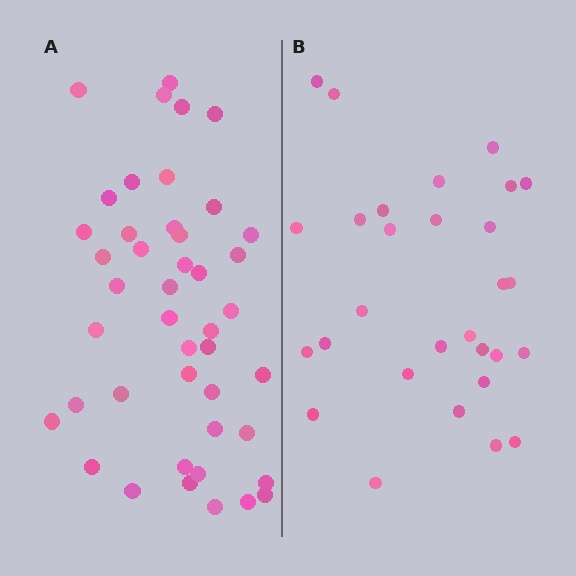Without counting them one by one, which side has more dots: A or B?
Region A (the left region) has more dots.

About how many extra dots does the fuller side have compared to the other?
Region A has approximately 15 more dots than region B.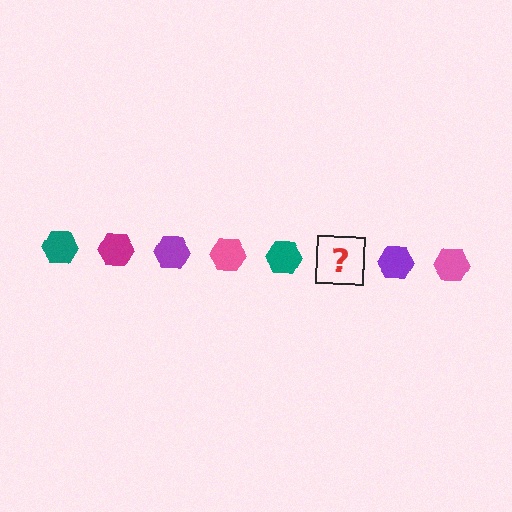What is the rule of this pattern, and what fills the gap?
The rule is that the pattern cycles through teal, magenta, purple, pink hexagons. The gap should be filled with a magenta hexagon.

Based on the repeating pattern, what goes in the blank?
The blank should be a magenta hexagon.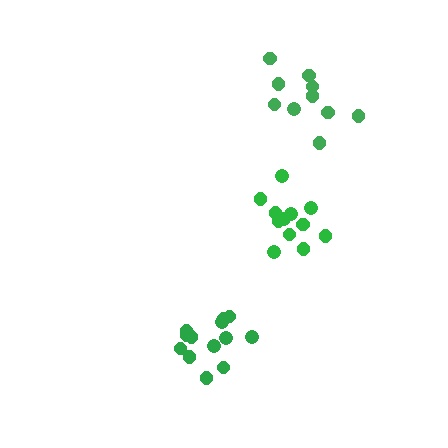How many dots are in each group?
Group 1: 12 dots, Group 2: 10 dots, Group 3: 14 dots (36 total).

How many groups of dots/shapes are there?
There are 3 groups.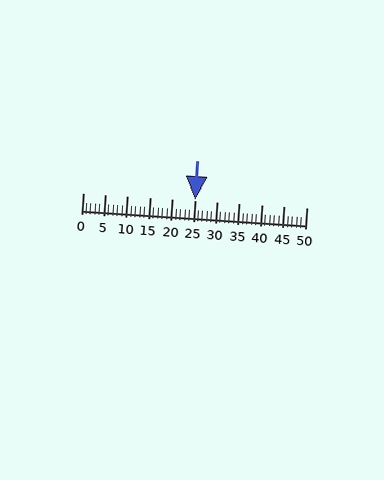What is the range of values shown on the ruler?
The ruler shows values from 0 to 50.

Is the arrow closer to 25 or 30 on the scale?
The arrow is closer to 25.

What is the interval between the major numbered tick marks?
The major tick marks are spaced 5 units apart.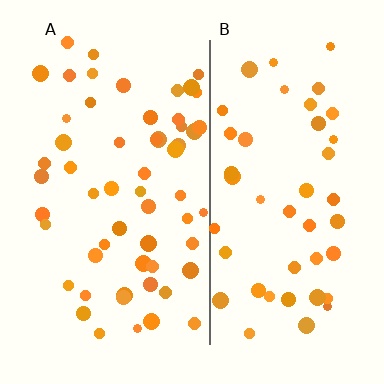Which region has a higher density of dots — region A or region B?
A (the left).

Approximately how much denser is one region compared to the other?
Approximately 1.2× — region A over region B.